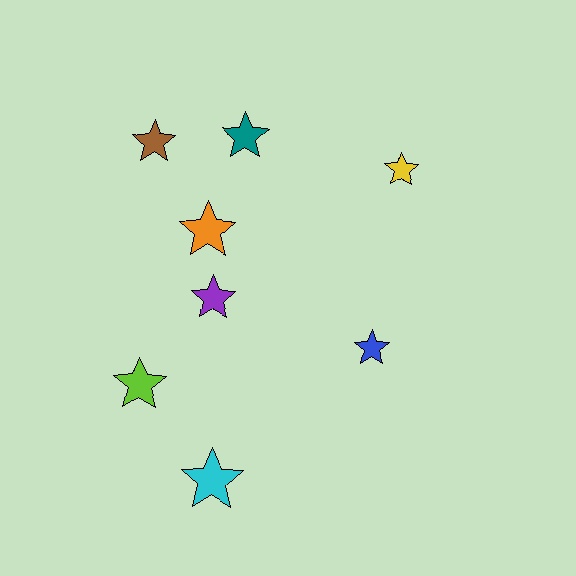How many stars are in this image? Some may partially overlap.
There are 8 stars.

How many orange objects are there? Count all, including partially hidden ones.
There is 1 orange object.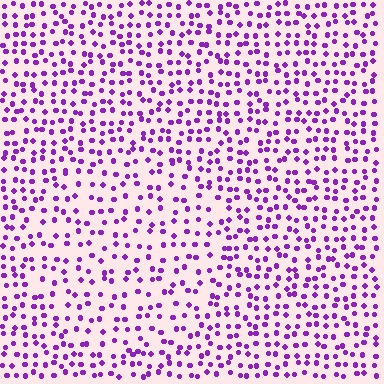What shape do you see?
I see a circle.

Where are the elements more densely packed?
The elements are more densely packed outside the circle boundary.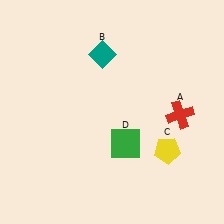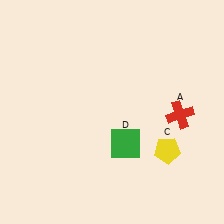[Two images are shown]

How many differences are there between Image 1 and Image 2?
There is 1 difference between the two images.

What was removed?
The teal diamond (B) was removed in Image 2.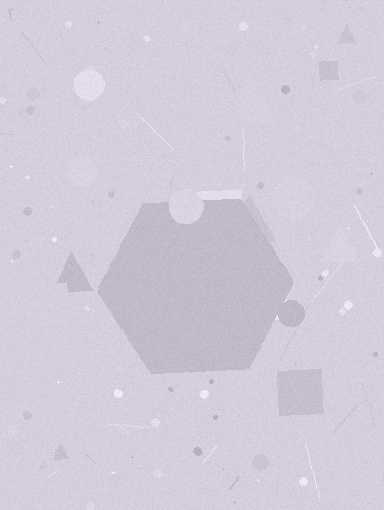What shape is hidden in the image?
A hexagon is hidden in the image.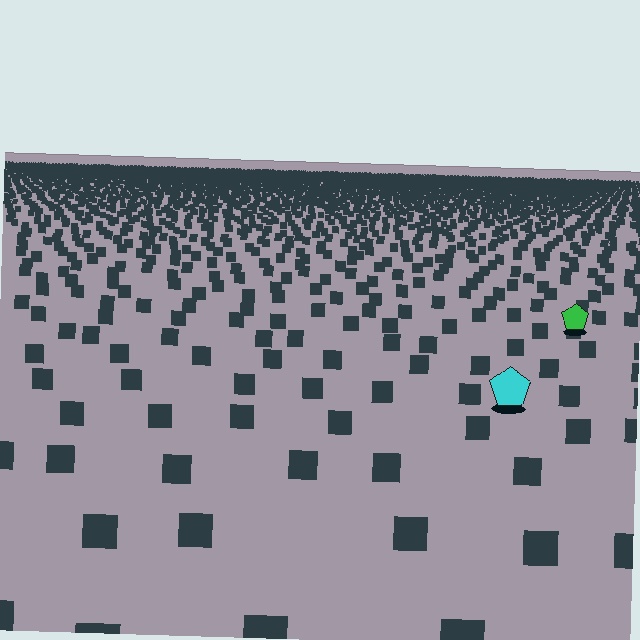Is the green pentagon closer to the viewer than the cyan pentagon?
No. The cyan pentagon is closer — you can tell from the texture gradient: the ground texture is coarser near it.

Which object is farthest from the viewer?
The green pentagon is farthest from the viewer. It appears smaller and the ground texture around it is denser.